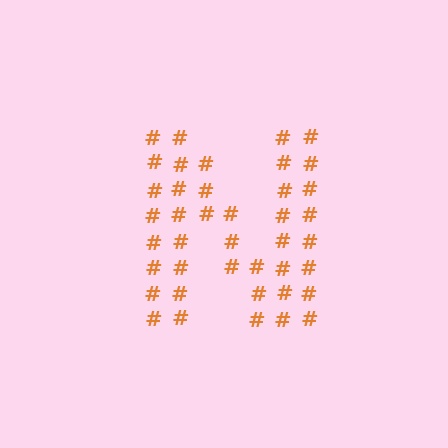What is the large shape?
The large shape is the letter N.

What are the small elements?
The small elements are hash symbols.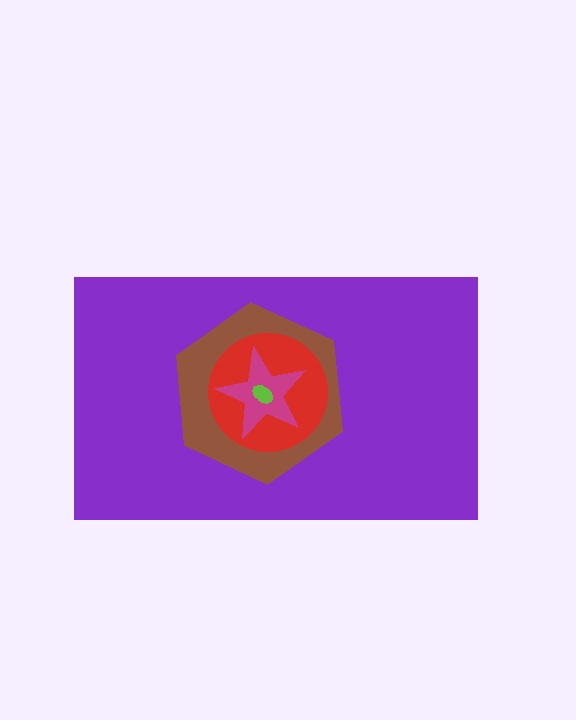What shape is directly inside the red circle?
The magenta star.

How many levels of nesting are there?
5.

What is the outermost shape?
The purple rectangle.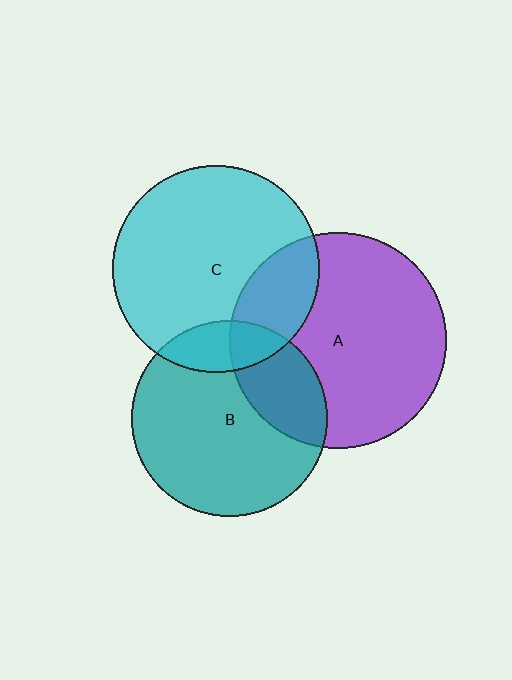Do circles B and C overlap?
Yes.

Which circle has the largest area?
Circle A (purple).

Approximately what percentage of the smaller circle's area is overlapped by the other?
Approximately 15%.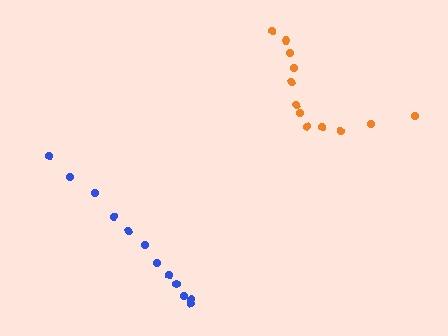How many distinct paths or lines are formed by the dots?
There are 2 distinct paths.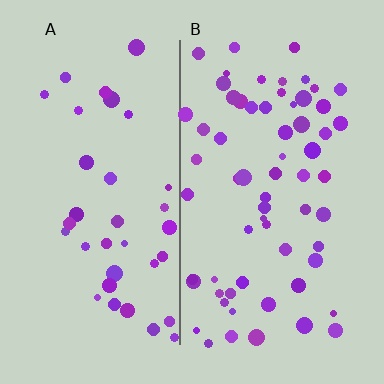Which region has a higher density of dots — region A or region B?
B (the right).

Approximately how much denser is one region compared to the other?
Approximately 1.8× — region B over region A.